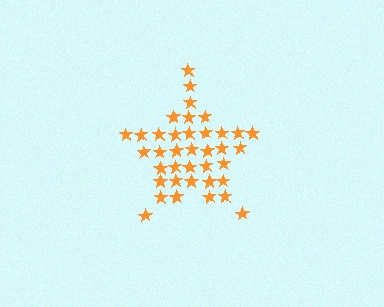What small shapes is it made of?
It is made of small stars.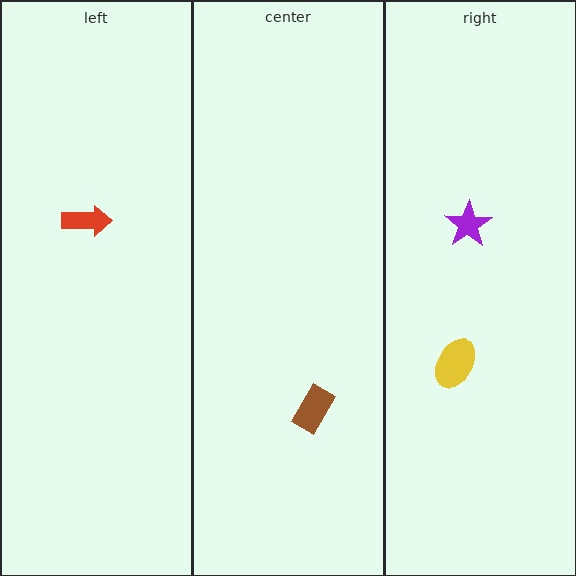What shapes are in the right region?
The purple star, the yellow ellipse.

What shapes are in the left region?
The red arrow.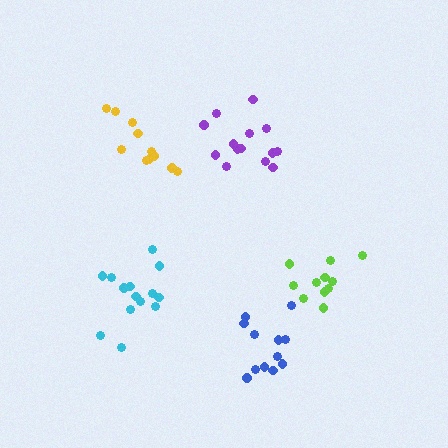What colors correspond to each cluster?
The clusters are colored: cyan, lime, purple, yellow, blue.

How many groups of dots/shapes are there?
There are 5 groups.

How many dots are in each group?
Group 1: 14 dots, Group 2: 11 dots, Group 3: 14 dots, Group 4: 11 dots, Group 5: 12 dots (62 total).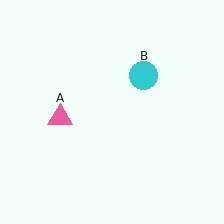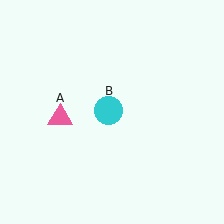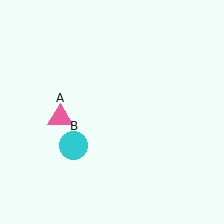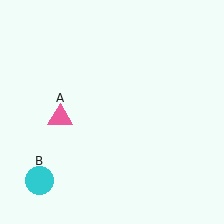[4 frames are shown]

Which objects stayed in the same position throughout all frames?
Pink triangle (object A) remained stationary.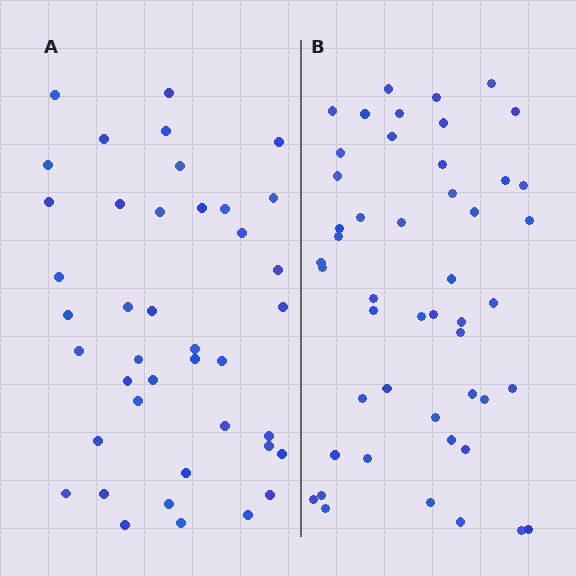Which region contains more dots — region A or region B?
Region B (the right region) has more dots.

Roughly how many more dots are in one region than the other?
Region B has roughly 8 or so more dots than region A.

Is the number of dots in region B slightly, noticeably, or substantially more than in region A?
Region B has only slightly more — the two regions are fairly close. The ratio is roughly 1.2 to 1.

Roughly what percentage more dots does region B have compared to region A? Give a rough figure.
About 15% more.